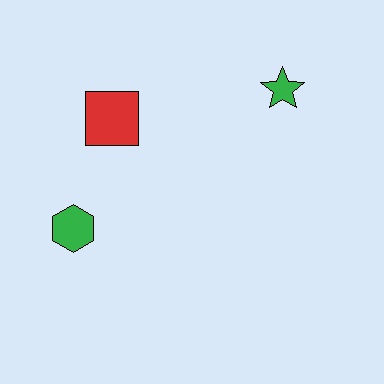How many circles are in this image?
There are no circles.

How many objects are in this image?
There are 3 objects.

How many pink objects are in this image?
There are no pink objects.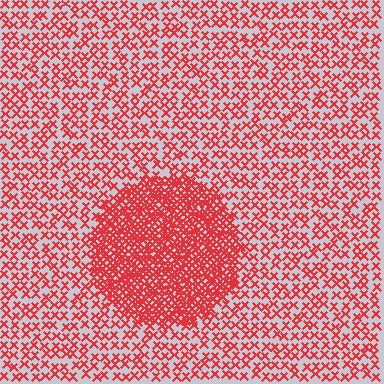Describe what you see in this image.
The image contains small red elements arranged at two different densities. A circle-shaped region is visible where the elements are more densely packed than the surrounding area.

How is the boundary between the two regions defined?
The boundary is defined by a change in element density (approximately 2.7x ratio). All elements are the same color, size, and shape.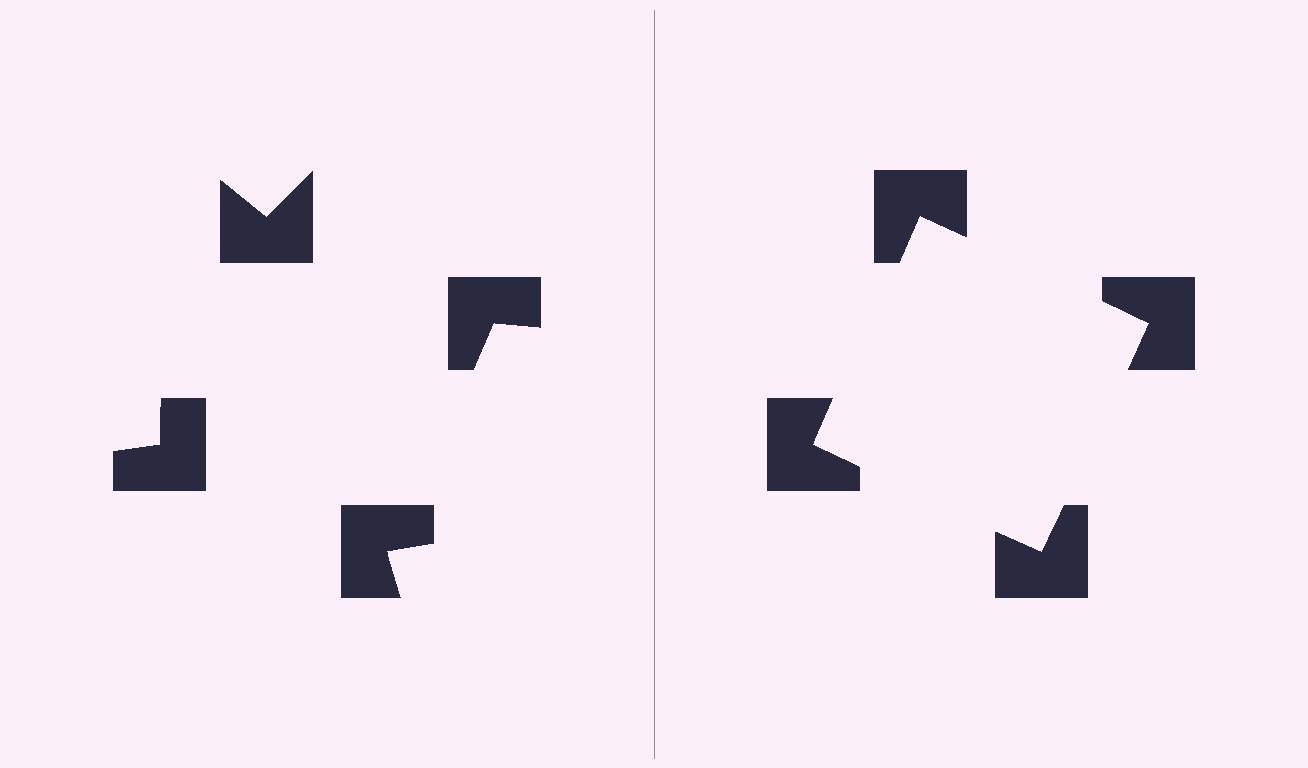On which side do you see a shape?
An illusory square appears on the right side. On the left side the wedge cuts are rotated, so no coherent shape forms.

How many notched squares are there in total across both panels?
8 — 4 on each side.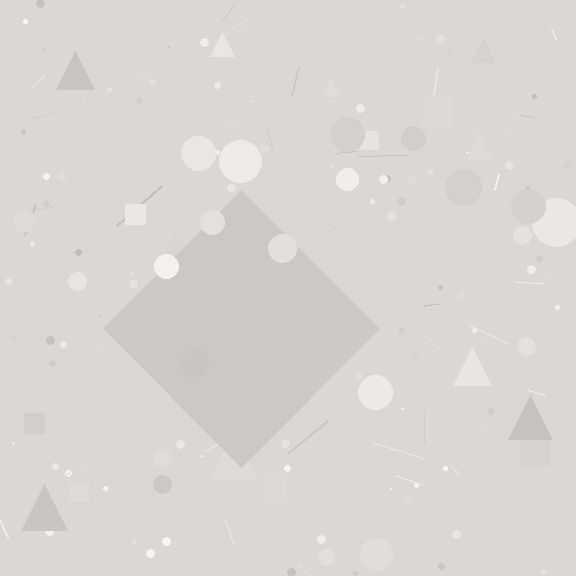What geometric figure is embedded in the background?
A diamond is embedded in the background.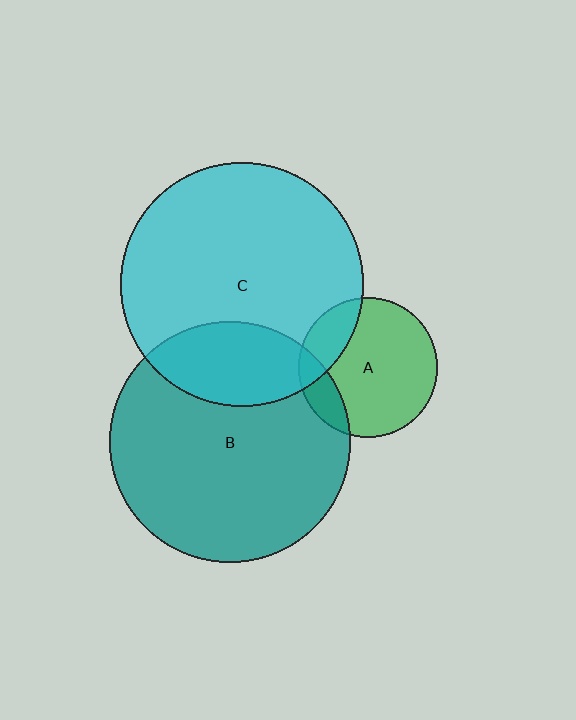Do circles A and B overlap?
Yes.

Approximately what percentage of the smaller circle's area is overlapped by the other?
Approximately 15%.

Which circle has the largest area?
Circle C (cyan).